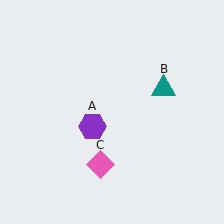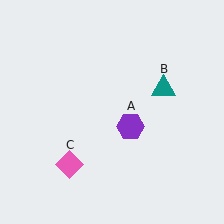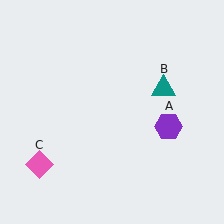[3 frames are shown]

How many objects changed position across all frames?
2 objects changed position: purple hexagon (object A), pink diamond (object C).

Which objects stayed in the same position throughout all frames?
Teal triangle (object B) remained stationary.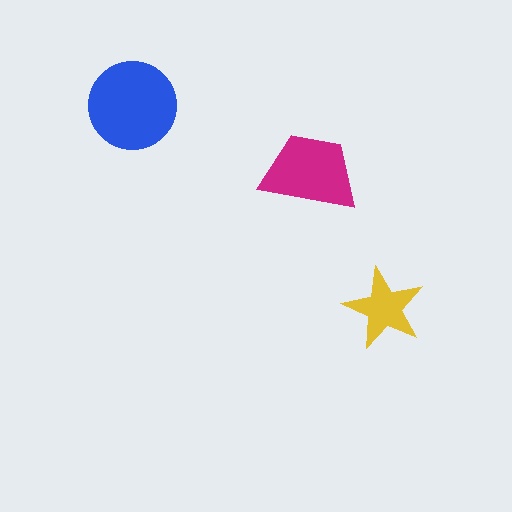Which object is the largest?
The blue circle.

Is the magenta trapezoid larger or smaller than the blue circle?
Smaller.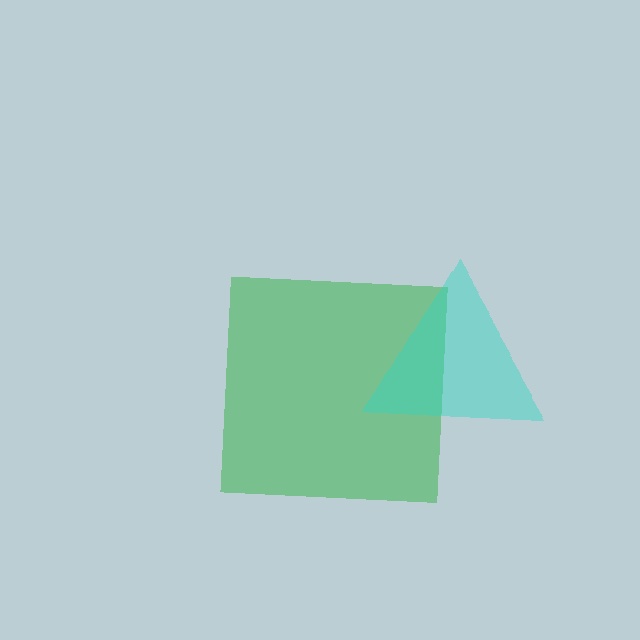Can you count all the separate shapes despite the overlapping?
Yes, there are 2 separate shapes.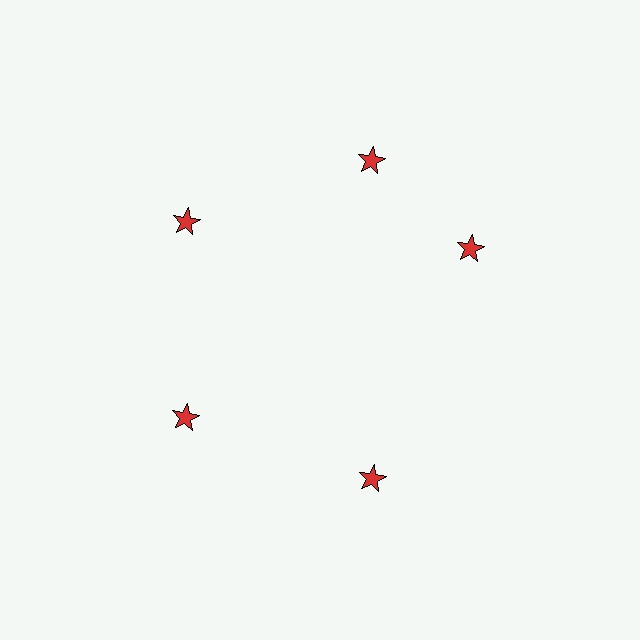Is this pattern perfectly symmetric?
No. The 5 red stars are arranged in a ring, but one element near the 3 o'clock position is rotated out of alignment along the ring, breaking the 5-fold rotational symmetry.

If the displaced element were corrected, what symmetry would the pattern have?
It would have 5-fold rotational symmetry — the pattern would map onto itself every 72 degrees.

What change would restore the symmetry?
The symmetry would be restored by rotating it back into even spacing with its neighbors so that all 5 stars sit at equal angles and equal distance from the center.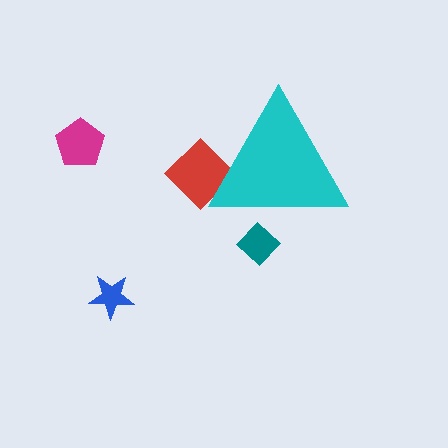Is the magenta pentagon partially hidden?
No, the magenta pentagon is fully visible.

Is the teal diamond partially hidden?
Yes, the teal diamond is partially hidden behind the cyan triangle.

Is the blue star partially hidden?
No, the blue star is fully visible.